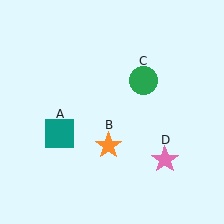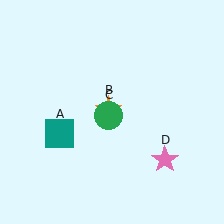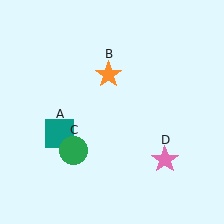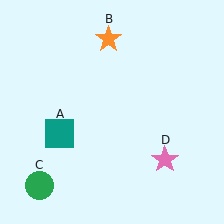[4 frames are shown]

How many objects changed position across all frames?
2 objects changed position: orange star (object B), green circle (object C).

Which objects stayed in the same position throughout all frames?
Teal square (object A) and pink star (object D) remained stationary.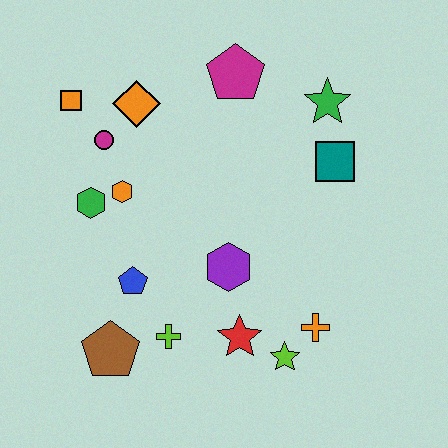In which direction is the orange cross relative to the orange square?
The orange cross is to the right of the orange square.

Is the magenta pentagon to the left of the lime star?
Yes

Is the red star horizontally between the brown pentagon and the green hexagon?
No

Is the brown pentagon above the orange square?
No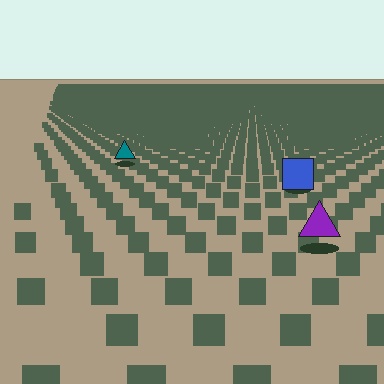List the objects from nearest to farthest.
From nearest to farthest: the purple triangle, the blue square, the teal triangle.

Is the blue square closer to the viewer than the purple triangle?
No. The purple triangle is closer — you can tell from the texture gradient: the ground texture is coarser near it.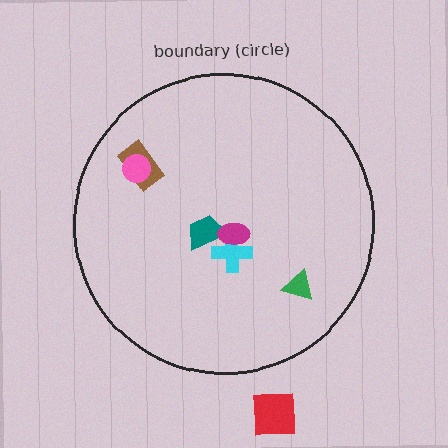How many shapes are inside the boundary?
6 inside, 1 outside.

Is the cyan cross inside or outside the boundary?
Inside.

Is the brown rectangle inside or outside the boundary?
Inside.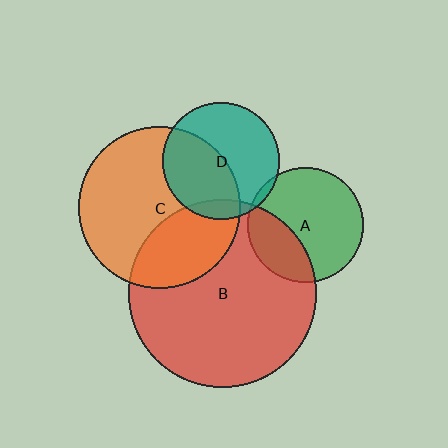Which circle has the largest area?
Circle B (red).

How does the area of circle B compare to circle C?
Approximately 1.4 times.